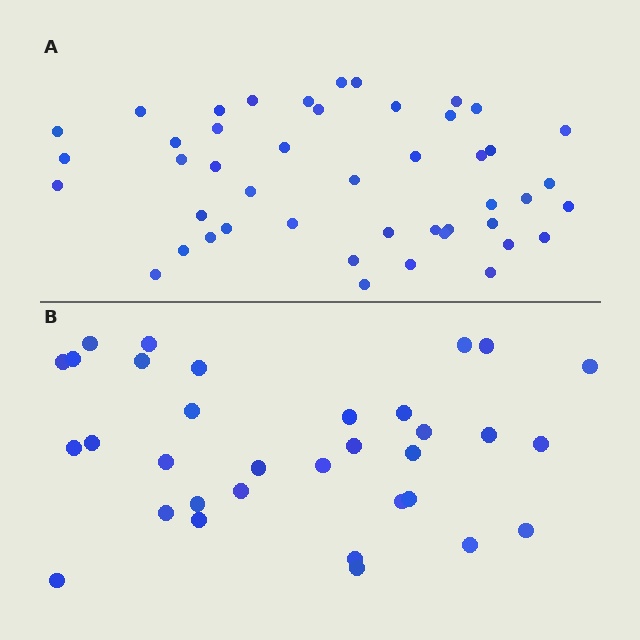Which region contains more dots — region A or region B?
Region A (the top region) has more dots.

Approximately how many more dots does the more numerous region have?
Region A has approximately 15 more dots than region B.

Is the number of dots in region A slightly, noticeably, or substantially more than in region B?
Region A has noticeably more, but not dramatically so. The ratio is roughly 1.4 to 1.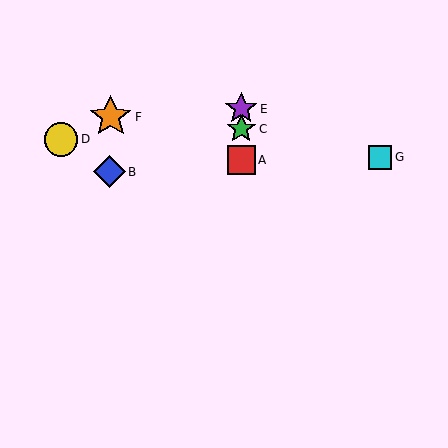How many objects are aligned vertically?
3 objects (A, C, E) are aligned vertically.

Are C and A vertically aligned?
Yes, both are at x≈241.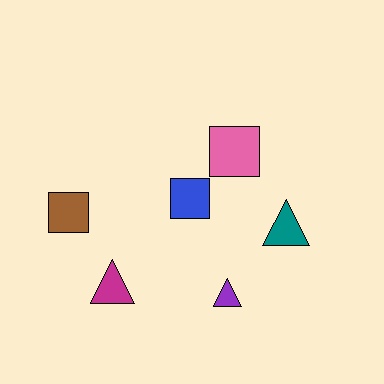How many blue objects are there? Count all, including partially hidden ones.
There is 1 blue object.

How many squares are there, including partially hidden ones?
There are 3 squares.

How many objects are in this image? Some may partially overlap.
There are 6 objects.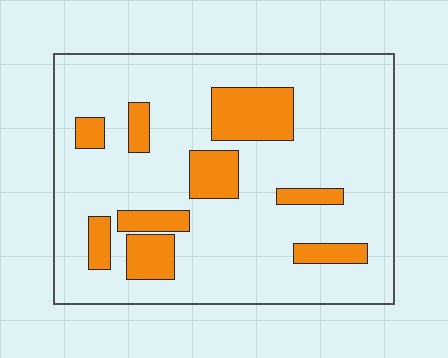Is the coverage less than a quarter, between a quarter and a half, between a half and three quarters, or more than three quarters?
Less than a quarter.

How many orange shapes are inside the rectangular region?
9.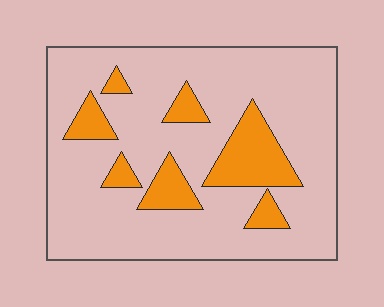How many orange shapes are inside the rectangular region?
7.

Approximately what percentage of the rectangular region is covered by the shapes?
Approximately 20%.